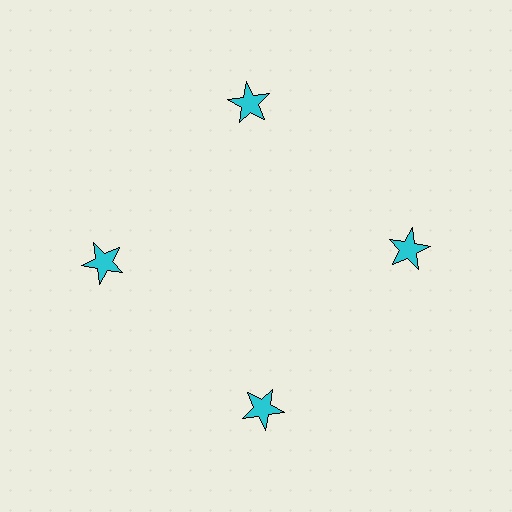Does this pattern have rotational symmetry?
Yes, this pattern has 4-fold rotational symmetry. It looks the same after rotating 90 degrees around the center.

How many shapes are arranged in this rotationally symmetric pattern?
There are 4 shapes, arranged in 4 groups of 1.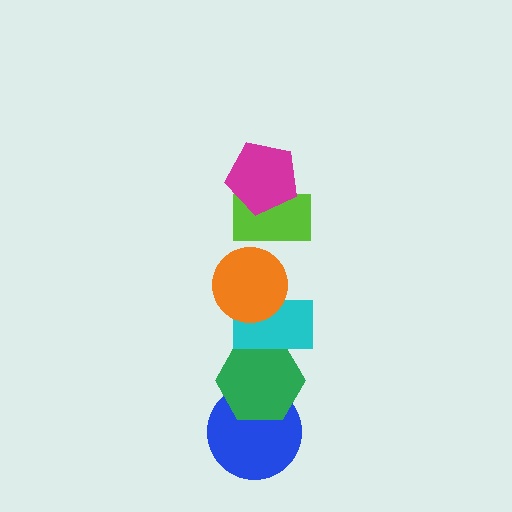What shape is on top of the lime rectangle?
The magenta pentagon is on top of the lime rectangle.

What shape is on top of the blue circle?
The green hexagon is on top of the blue circle.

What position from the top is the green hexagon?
The green hexagon is 5th from the top.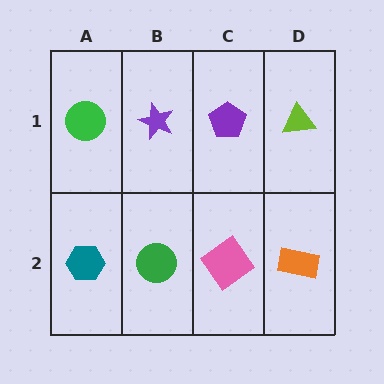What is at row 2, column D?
An orange rectangle.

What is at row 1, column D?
A lime triangle.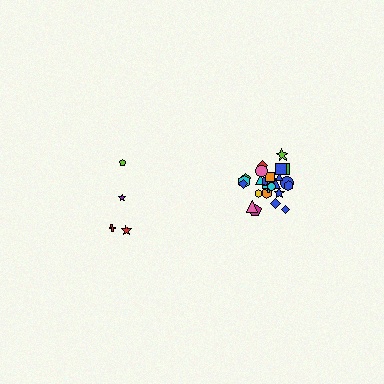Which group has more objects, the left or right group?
The right group.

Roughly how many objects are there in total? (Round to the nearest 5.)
Roughly 30 objects in total.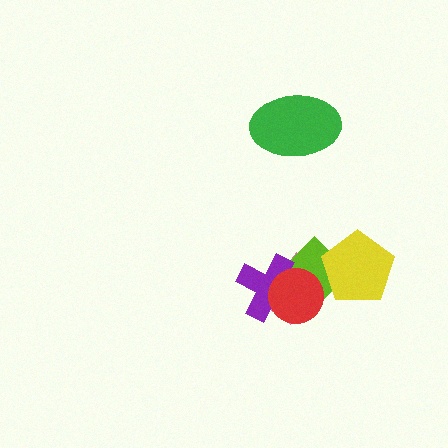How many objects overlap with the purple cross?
3 objects overlap with the purple cross.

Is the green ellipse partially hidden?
No, no other shape covers it.